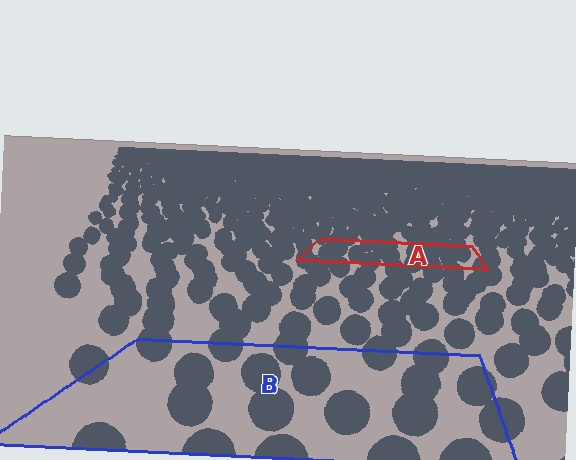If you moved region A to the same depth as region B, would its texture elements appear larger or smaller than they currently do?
They would appear larger. At a closer depth, the same texture elements are projected at a bigger on-screen size.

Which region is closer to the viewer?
Region B is closer. The texture elements there are larger and more spread out.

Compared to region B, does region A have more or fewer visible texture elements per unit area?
Region A has more texture elements per unit area — they are packed more densely because it is farther away.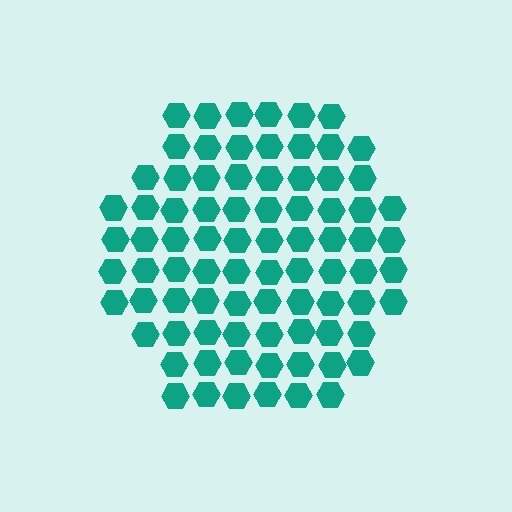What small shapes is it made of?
It is made of small hexagons.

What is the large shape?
The large shape is a hexagon.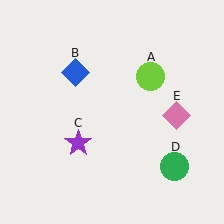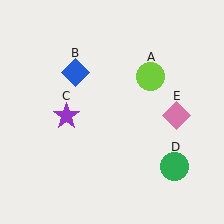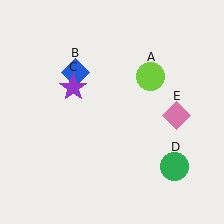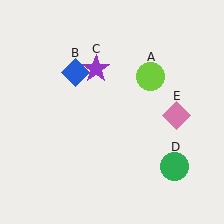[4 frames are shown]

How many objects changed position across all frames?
1 object changed position: purple star (object C).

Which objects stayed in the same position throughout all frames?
Lime circle (object A) and blue diamond (object B) and green circle (object D) and pink diamond (object E) remained stationary.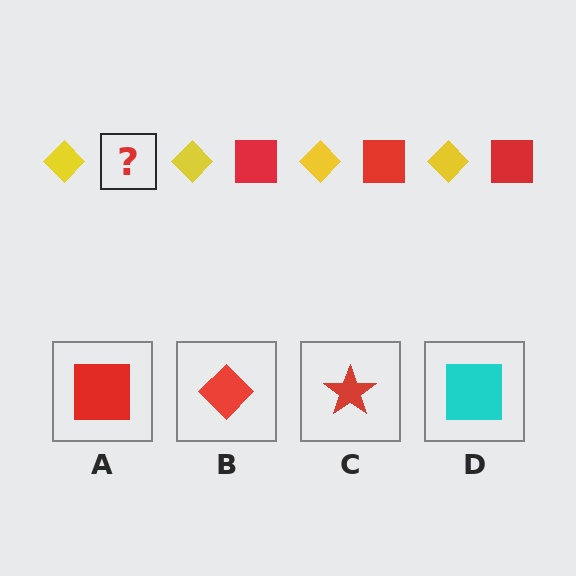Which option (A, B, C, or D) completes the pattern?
A.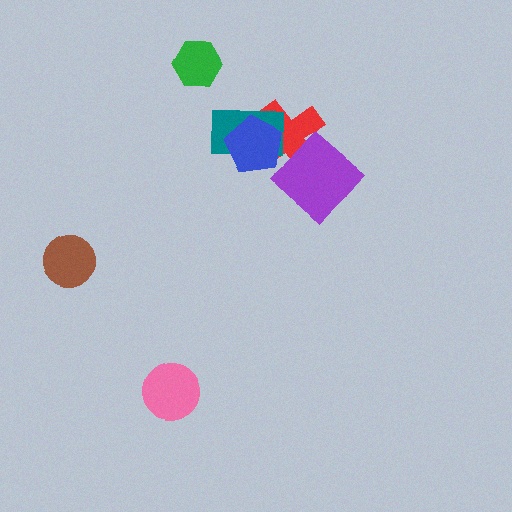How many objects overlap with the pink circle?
0 objects overlap with the pink circle.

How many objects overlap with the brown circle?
0 objects overlap with the brown circle.